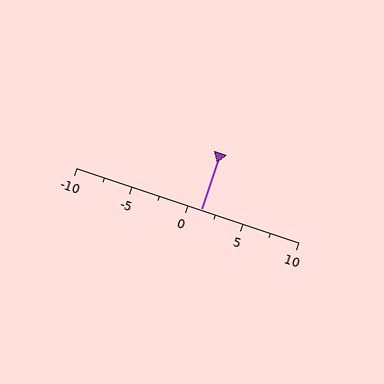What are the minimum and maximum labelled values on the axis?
The axis runs from -10 to 10.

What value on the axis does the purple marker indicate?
The marker indicates approximately 1.2.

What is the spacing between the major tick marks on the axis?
The major ticks are spaced 5 apart.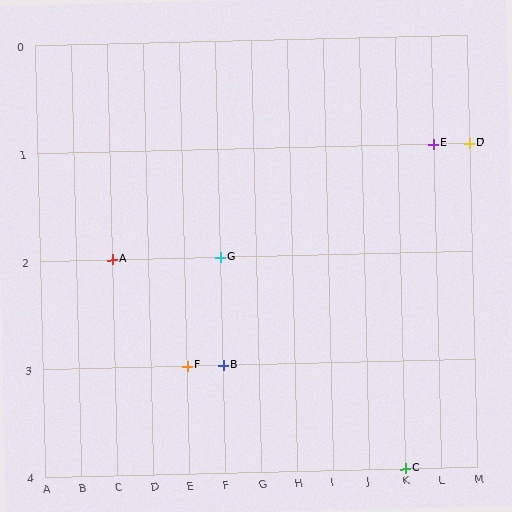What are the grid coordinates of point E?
Point E is at grid coordinates (L, 1).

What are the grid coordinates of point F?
Point F is at grid coordinates (E, 3).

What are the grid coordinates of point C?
Point C is at grid coordinates (K, 4).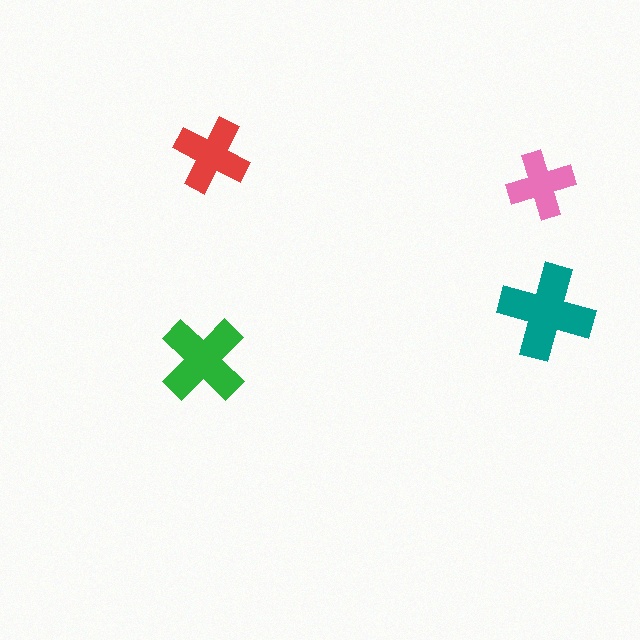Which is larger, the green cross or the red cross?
The green one.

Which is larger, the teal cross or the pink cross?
The teal one.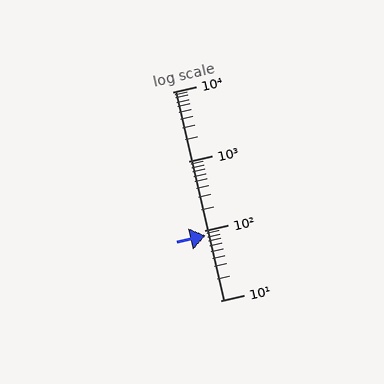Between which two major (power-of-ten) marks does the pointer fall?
The pointer is between 10 and 100.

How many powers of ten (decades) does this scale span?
The scale spans 3 decades, from 10 to 10000.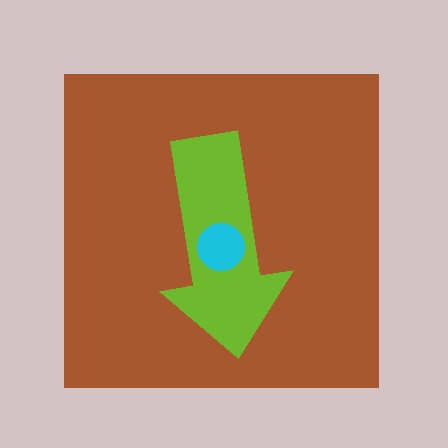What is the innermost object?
The cyan circle.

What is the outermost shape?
The brown square.